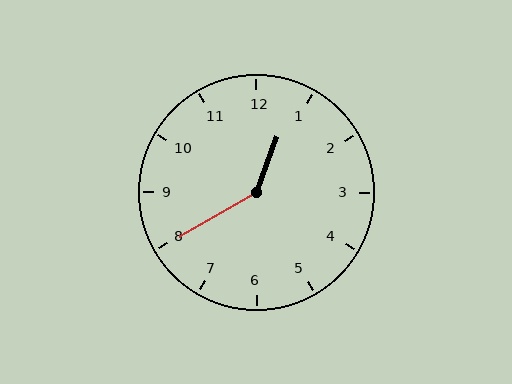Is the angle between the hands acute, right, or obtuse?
It is obtuse.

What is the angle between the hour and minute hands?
Approximately 140 degrees.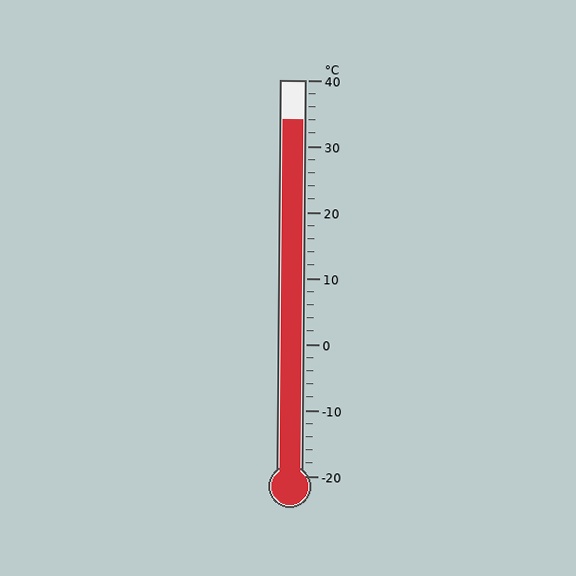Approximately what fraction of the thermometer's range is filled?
The thermometer is filled to approximately 90% of its range.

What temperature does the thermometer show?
The thermometer shows approximately 34°C.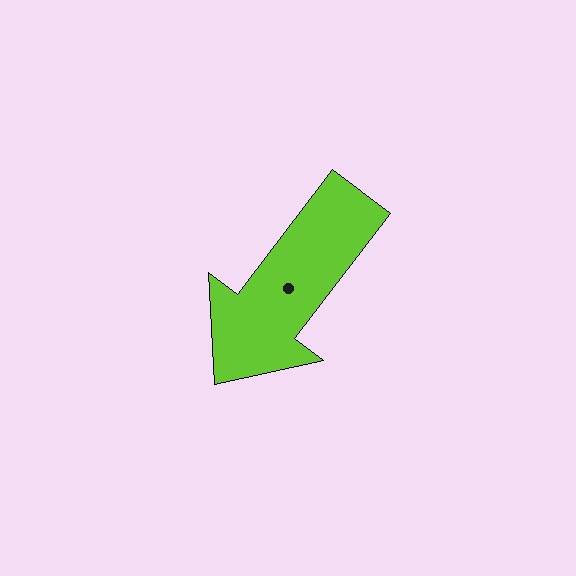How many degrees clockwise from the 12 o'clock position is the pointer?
Approximately 217 degrees.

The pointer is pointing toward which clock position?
Roughly 7 o'clock.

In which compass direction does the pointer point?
Southwest.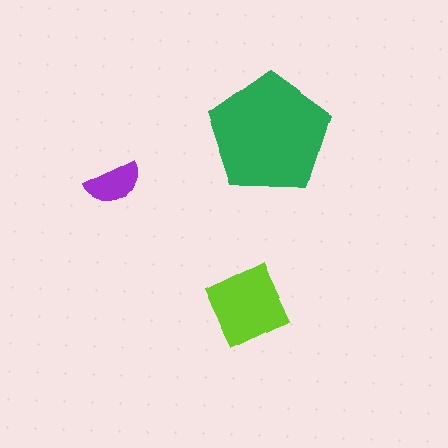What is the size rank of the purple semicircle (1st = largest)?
3rd.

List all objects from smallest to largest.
The purple semicircle, the lime diamond, the green pentagon.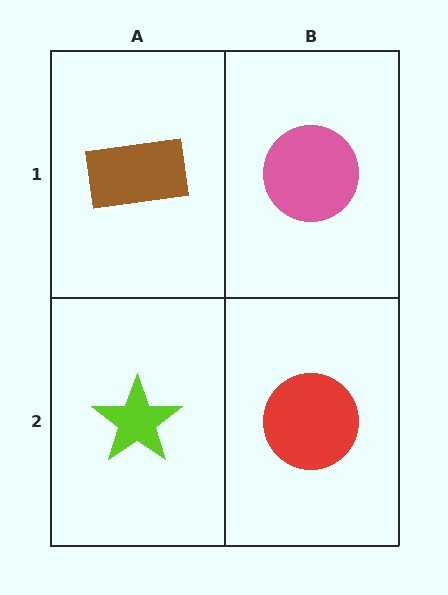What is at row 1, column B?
A pink circle.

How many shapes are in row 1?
2 shapes.